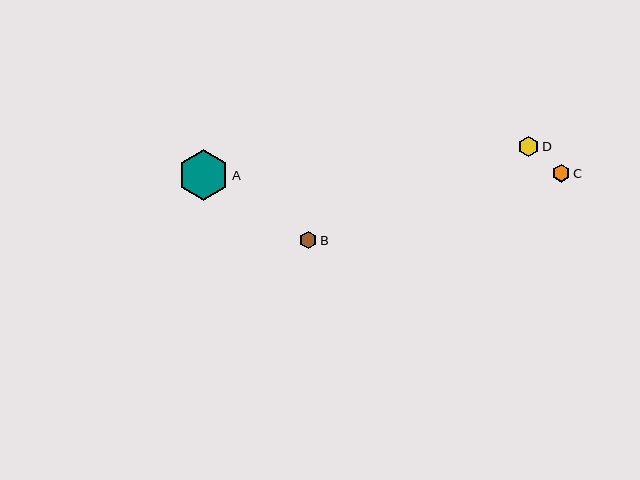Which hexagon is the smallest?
Hexagon B is the smallest with a size of approximately 17 pixels.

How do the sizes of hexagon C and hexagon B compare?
Hexagon C and hexagon B are approximately the same size.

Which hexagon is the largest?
Hexagon A is the largest with a size of approximately 51 pixels.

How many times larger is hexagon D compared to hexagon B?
Hexagon D is approximately 1.2 times the size of hexagon B.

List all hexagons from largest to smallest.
From largest to smallest: A, D, C, B.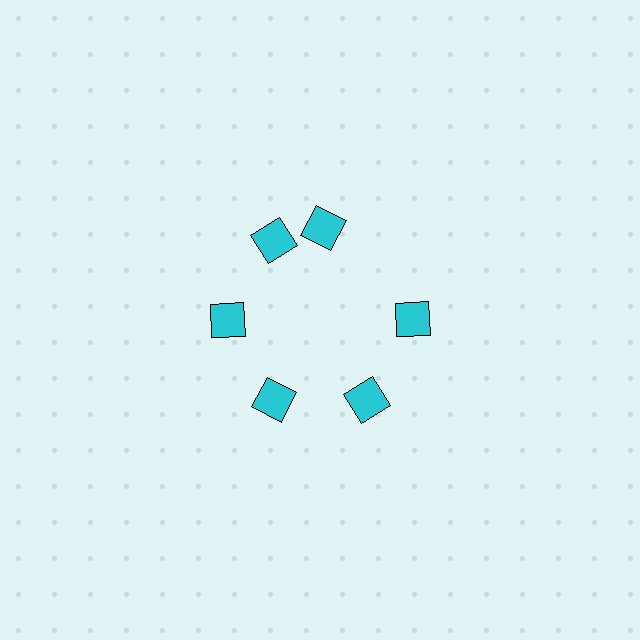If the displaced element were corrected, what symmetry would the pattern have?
It would have 6-fold rotational symmetry — the pattern would map onto itself every 60 degrees.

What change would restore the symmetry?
The symmetry would be restored by rotating it back into even spacing with its neighbors so that all 6 diamonds sit at equal angles and equal distance from the center.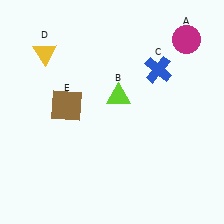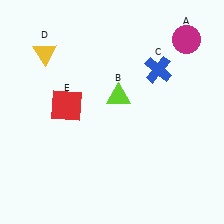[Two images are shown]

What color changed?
The square (E) changed from brown in Image 1 to red in Image 2.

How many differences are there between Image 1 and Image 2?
There is 1 difference between the two images.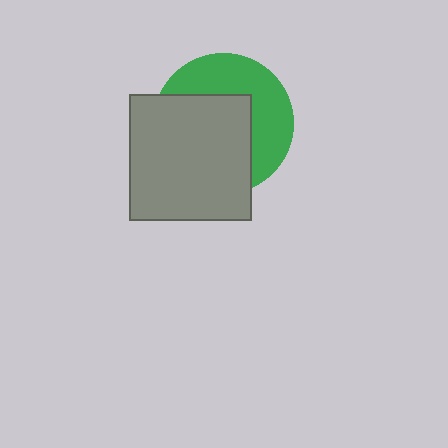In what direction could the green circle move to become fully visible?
The green circle could move toward the upper-right. That would shift it out from behind the gray rectangle entirely.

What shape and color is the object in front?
The object in front is a gray rectangle.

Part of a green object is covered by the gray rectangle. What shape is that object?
It is a circle.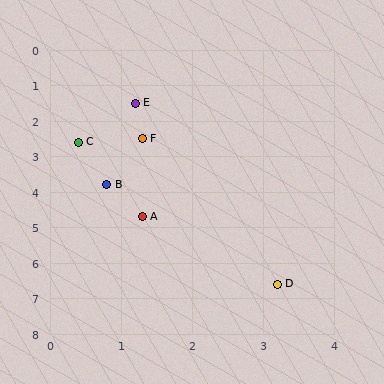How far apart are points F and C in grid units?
Points F and C are about 0.9 grid units apart.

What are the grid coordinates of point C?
Point C is at approximately (0.4, 2.6).